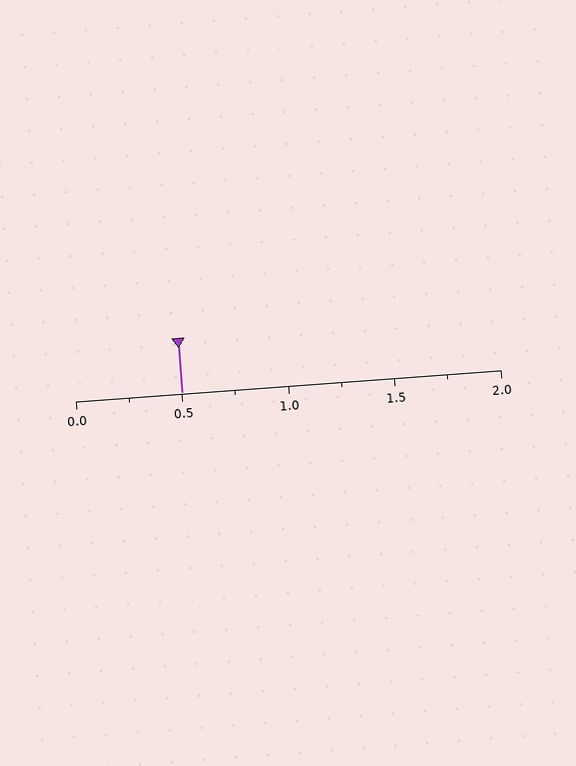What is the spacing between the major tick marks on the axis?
The major ticks are spaced 0.5 apart.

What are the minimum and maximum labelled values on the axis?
The axis runs from 0.0 to 2.0.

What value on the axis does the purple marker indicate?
The marker indicates approximately 0.5.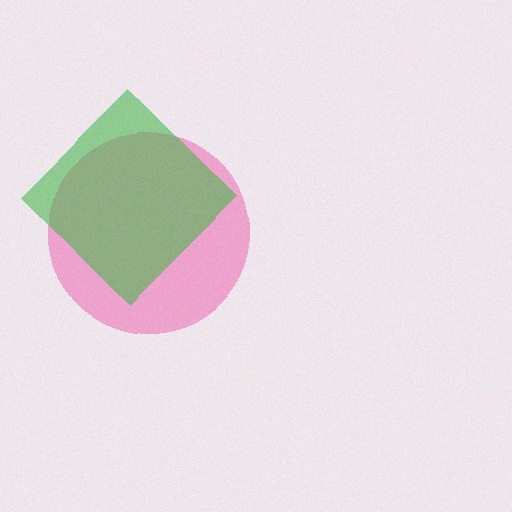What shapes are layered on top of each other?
The layered shapes are: a pink circle, a green diamond.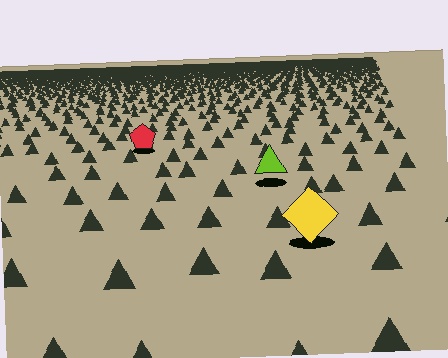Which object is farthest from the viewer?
The red pentagon is farthest from the viewer. It appears smaller and the ground texture around it is denser.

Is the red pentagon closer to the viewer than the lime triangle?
No. The lime triangle is closer — you can tell from the texture gradient: the ground texture is coarser near it.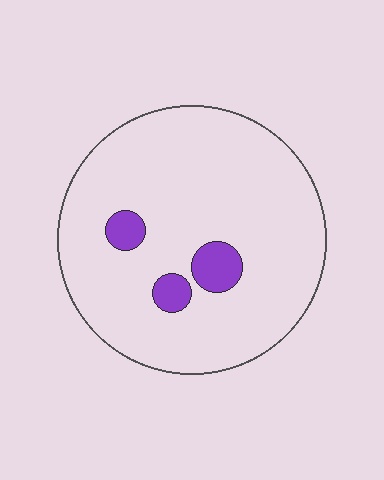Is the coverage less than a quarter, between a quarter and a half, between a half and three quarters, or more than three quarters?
Less than a quarter.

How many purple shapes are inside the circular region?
3.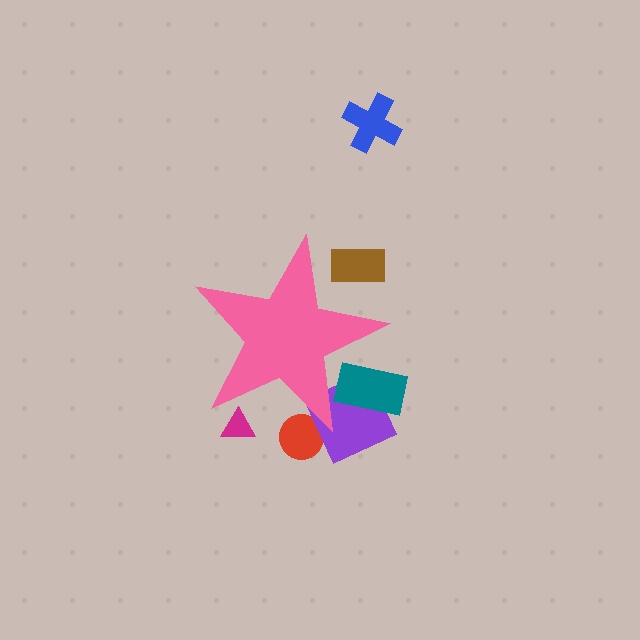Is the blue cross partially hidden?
No, the blue cross is fully visible.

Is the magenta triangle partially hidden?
Yes, the magenta triangle is partially hidden behind the pink star.